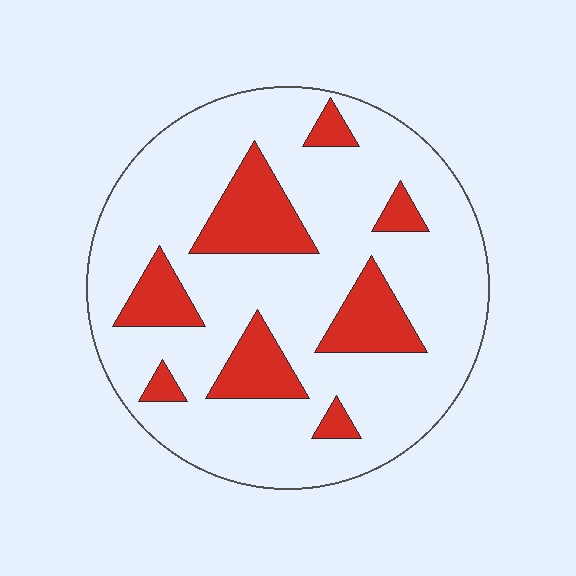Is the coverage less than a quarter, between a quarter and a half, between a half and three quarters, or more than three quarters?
Less than a quarter.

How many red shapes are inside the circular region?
8.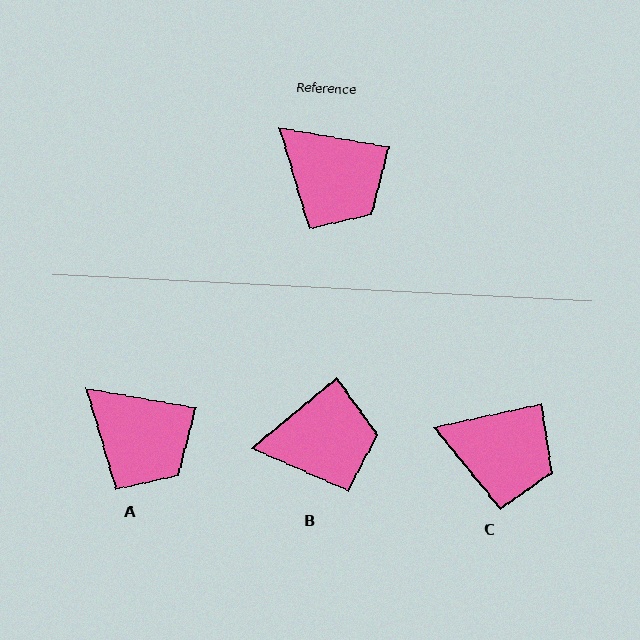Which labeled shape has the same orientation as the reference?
A.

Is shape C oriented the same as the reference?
No, it is off by about 22 degrees.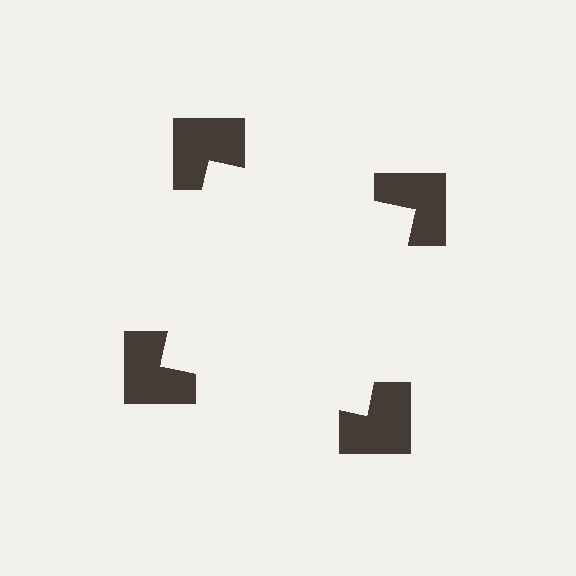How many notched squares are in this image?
There are 4 — one at each vertex of the illusory square.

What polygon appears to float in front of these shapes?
An illusory square — its edges are inferred from the aligned wedge cuts in the notched squares, not physically drawn.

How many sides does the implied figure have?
4 sides.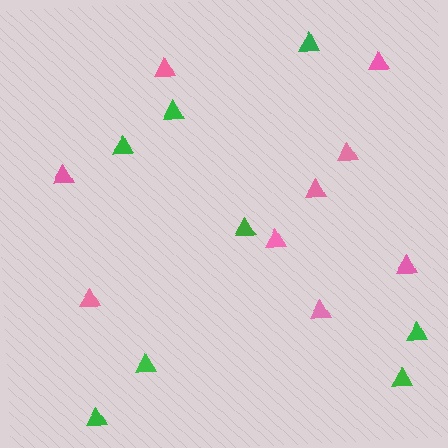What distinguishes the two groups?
There are 2 groups: one group of pink triangles (9) and one group of green triangles (8).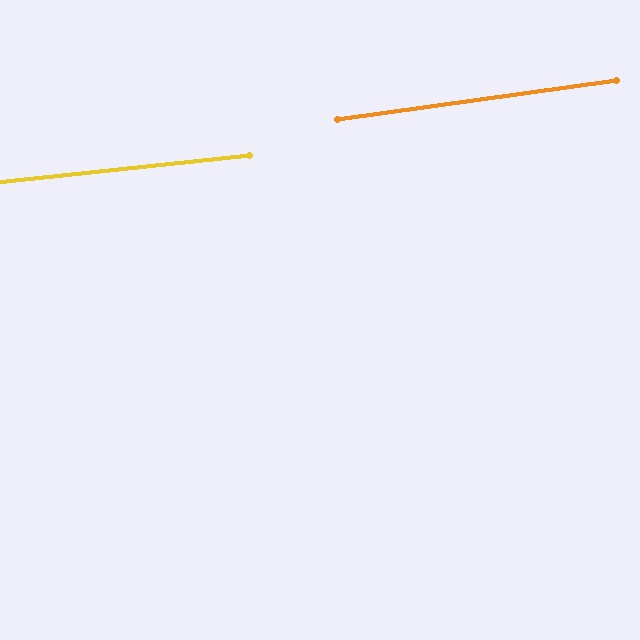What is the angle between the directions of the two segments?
Approximately 2 degrees.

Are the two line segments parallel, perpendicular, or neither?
Parallel — their directions differ by only 1.8°.